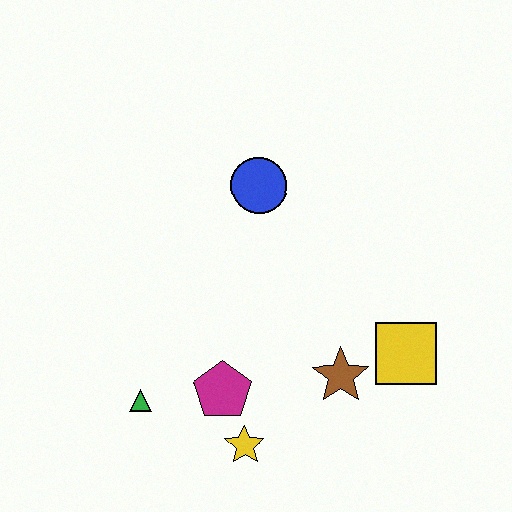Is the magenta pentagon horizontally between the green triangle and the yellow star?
Yes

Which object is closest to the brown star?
The yellow square is closest to the brown star.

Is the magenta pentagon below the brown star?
Yes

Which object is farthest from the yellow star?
The blue circle is farthest from the yellow star.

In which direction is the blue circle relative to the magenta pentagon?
The blue circle is above the magenta pentagon.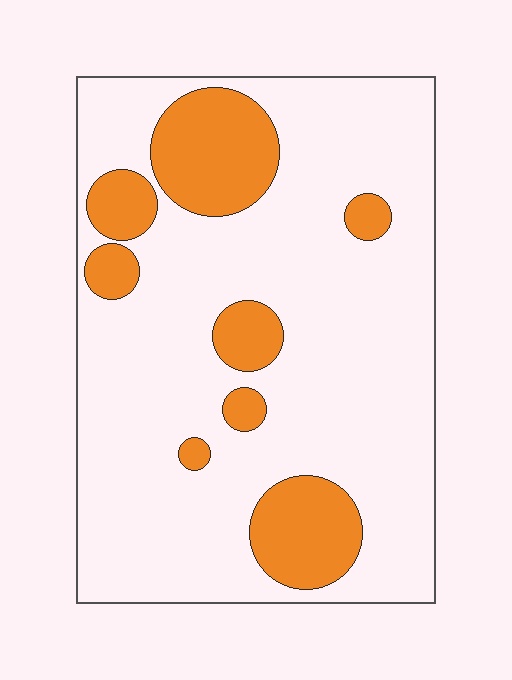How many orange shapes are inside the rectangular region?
8.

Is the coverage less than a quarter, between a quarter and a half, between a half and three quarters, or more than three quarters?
Less than a quarter.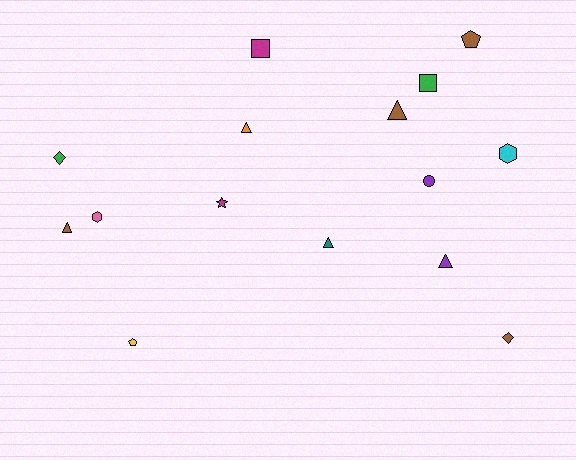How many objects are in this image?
There are 15 objects.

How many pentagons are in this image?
There are 2 pentagons.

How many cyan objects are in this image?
There is 1 cyan object.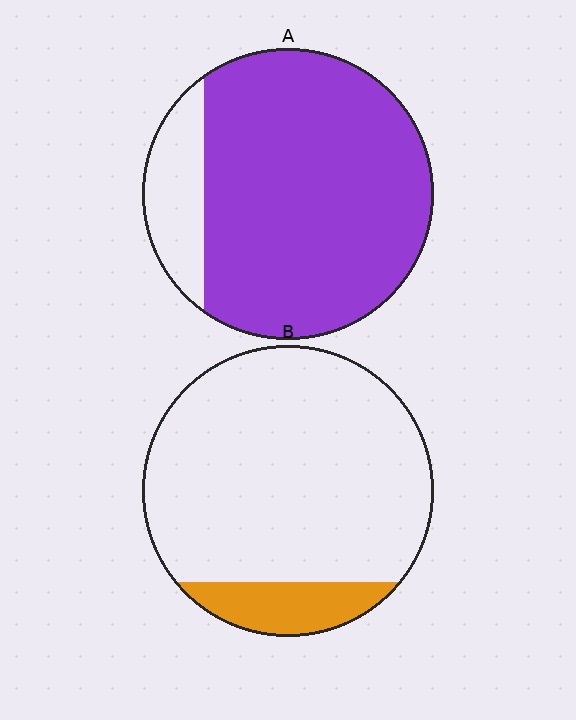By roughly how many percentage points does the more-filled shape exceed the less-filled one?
By roughly 70 percentage points (A over B).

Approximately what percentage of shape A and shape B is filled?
A is approximately 85% and B is approximately 15%.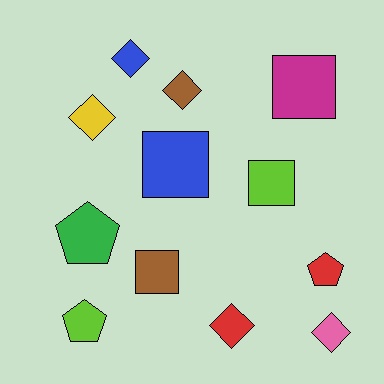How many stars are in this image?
There are no stars.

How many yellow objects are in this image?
There is 1 yellow object.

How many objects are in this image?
There are 12 objects.